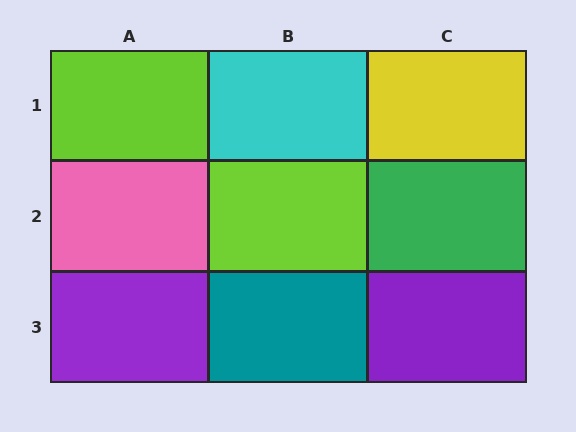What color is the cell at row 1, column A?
Lime.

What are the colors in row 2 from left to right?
Pink, lime, green.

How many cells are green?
1 cell is green.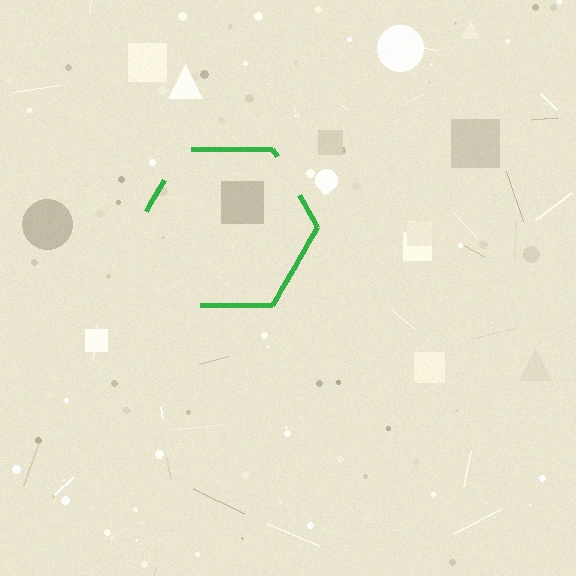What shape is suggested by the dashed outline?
The dashed outline suggests a hexagon.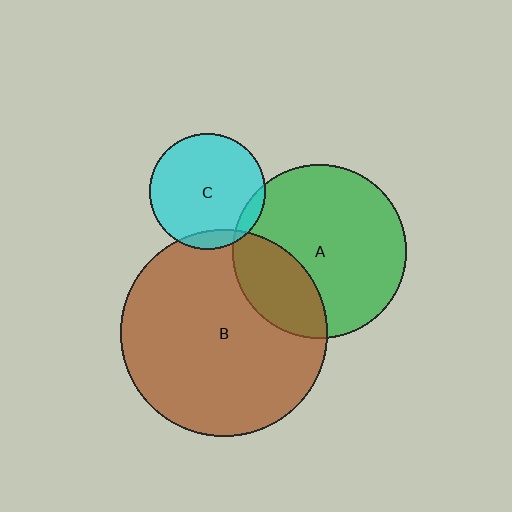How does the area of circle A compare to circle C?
Approximately 2.2 times.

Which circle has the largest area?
Circle B (brown).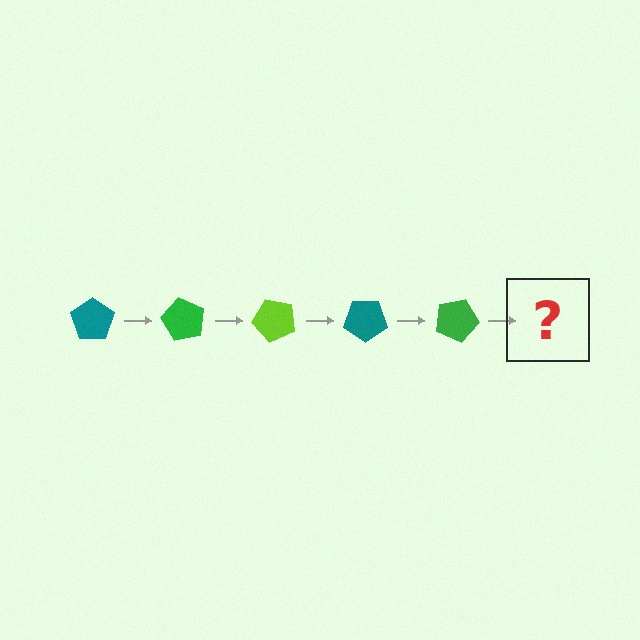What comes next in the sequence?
The next element should be a lime pentagon, rotated 300 degrees from the start.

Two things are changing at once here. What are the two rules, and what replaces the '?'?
The two rules are that it rotates 60 degrees each step and the color cycles through teal, green, and lime. The '?' should be a lime pentagon, rotated 300 degrees from the start.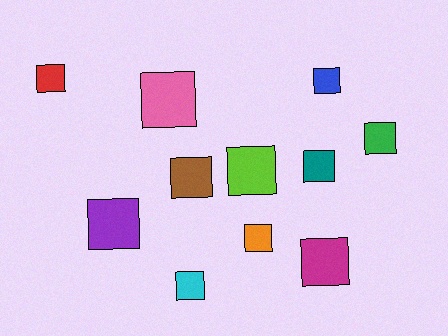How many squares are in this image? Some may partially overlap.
There are 11 squares.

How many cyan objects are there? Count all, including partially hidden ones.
There is 1 cyan object.